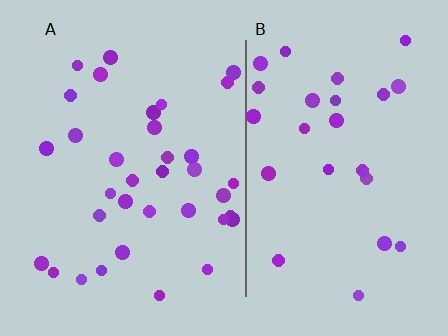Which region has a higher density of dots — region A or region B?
A (the left).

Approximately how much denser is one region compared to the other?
Approximately 1.3× — region A over region B.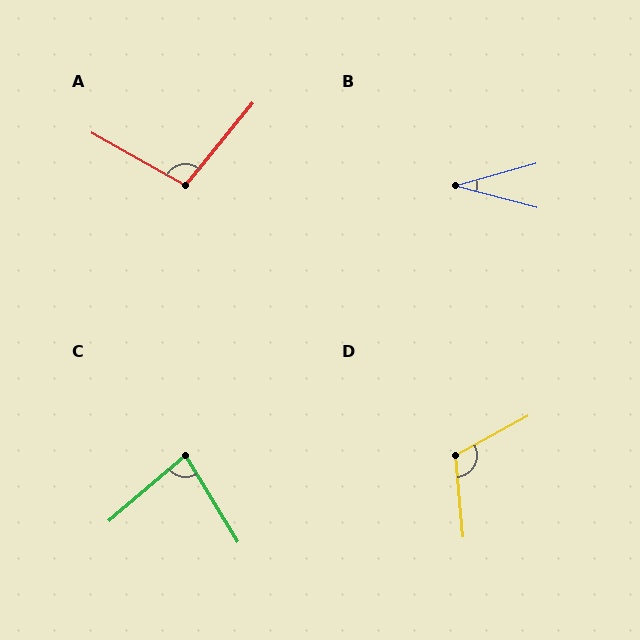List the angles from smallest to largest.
B (31°), C (81°), A (100°), D (113°).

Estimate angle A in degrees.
Approximately 100 degrees.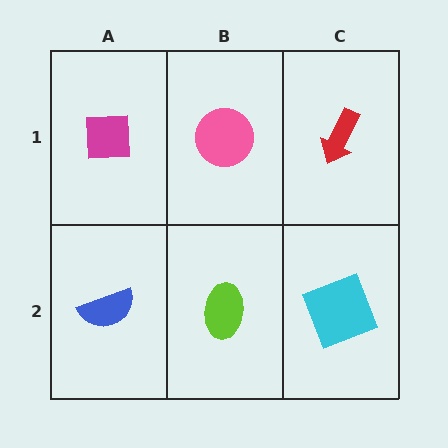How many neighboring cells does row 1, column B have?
3.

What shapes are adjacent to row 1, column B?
A lime ellipse (row 2, column B), a magenta square (row 1, column A), a red arrow (row 1, column C).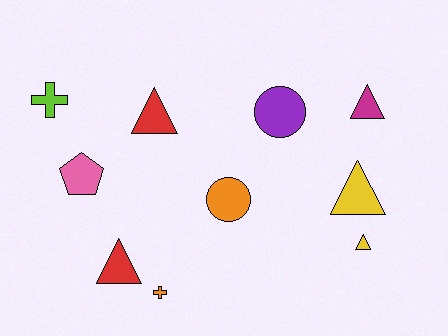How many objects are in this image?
There are 10 objects.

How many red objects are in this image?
There are 2 red objects.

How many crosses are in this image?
There are 2 crosses.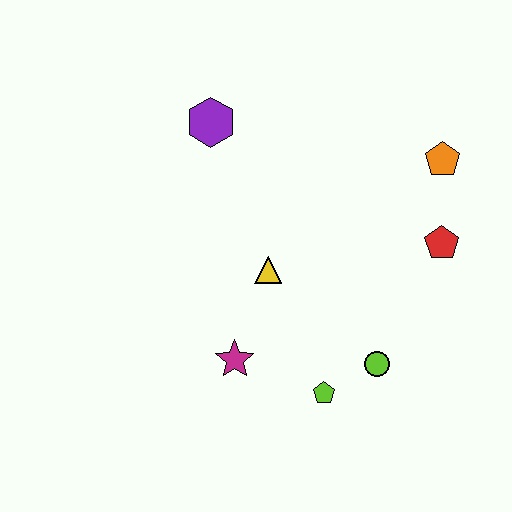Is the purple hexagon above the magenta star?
Yes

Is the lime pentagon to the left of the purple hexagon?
No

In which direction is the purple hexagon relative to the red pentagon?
The purple hexagon is to the left of the red pentagon.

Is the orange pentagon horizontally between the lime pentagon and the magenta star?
No